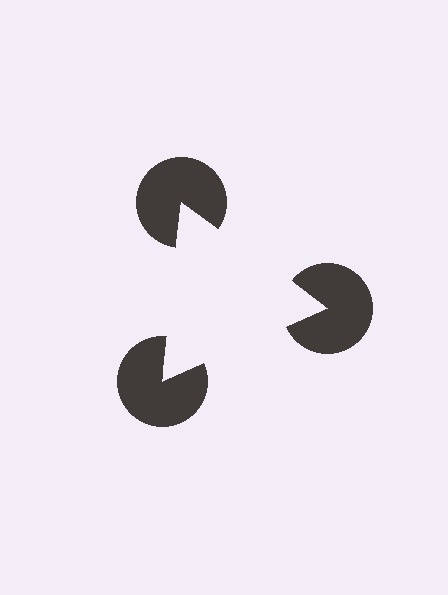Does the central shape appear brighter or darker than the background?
It typically appears slightly brighter than the background, even though no actual brightness change is drawn.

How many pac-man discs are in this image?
There are 3 — one at each vertex of the illusory triangle.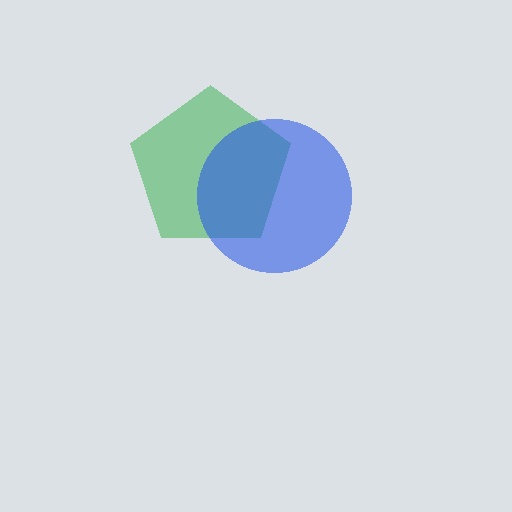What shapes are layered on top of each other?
The layered shapes are: a green pentagon, a blue circle.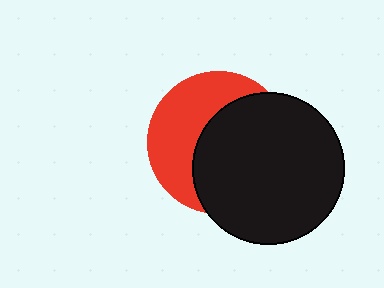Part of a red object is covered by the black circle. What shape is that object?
It is a circle.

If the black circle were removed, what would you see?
You would see the complete red circle.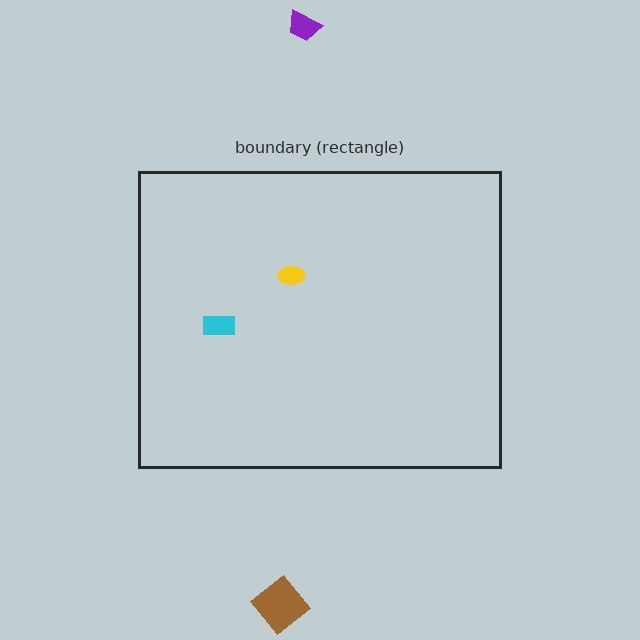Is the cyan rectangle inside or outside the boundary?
Inside.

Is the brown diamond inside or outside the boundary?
Outside.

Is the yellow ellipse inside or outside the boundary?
Inside.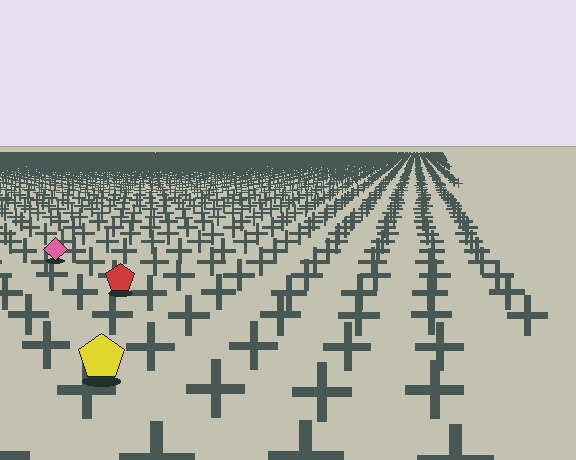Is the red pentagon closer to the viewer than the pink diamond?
Yes. The red pentagon is closer — you can tell from the texture gradient: the ground texture is coarser near it.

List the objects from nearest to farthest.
From nearest to farthest: the yellow pentagon, the red pentagon, the pink diamond.